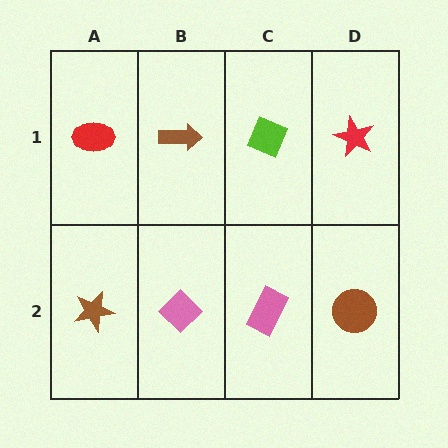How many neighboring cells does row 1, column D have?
2.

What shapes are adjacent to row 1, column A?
A brown star (row 2, column A), a brown arrow (row 1, column B).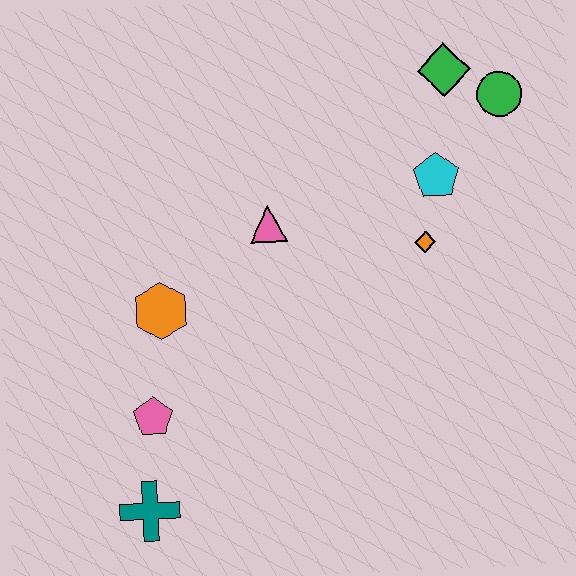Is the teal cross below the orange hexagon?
Yes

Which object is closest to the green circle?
The green diamond is closest to the green circle.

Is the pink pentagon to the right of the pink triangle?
No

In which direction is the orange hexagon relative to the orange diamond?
The orange hexagon is to the left of the orange diamond.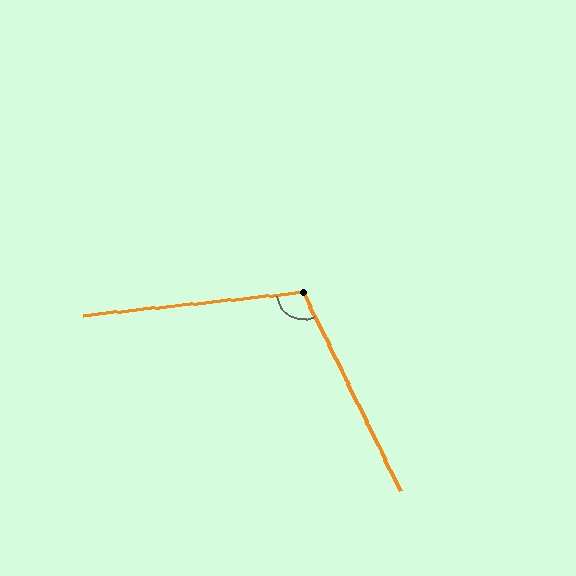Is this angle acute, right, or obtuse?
It is obtuse.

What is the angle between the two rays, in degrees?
Approximately 110 degrees.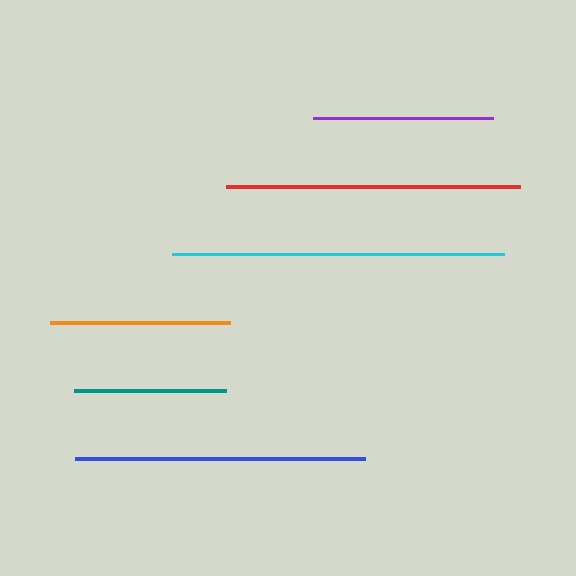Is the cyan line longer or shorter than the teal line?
The cyan line is longer than the teal line.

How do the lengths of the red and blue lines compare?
The red and blue lines are approximately the same length.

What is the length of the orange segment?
The orange segment is approximately 180 pixels long.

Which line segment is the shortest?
The teal line is the shortest at approximately 152 pixels.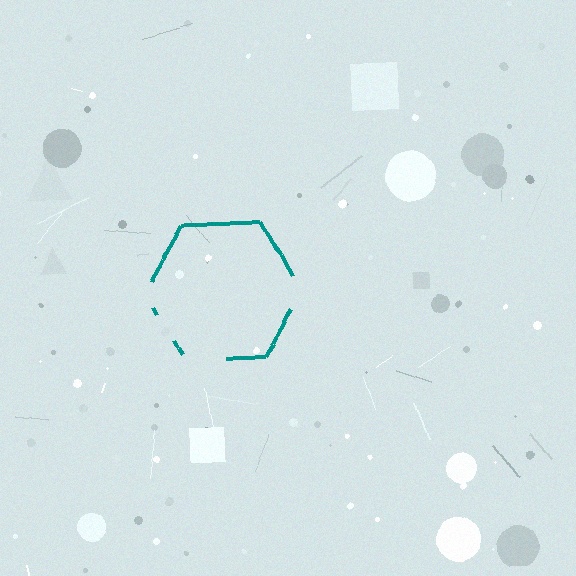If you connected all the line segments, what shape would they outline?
They would outline a hexagon.